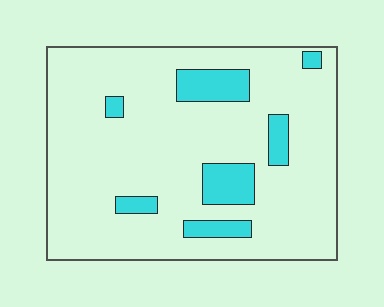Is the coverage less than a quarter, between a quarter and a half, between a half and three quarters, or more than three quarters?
Less than a quarter.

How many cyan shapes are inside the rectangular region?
7.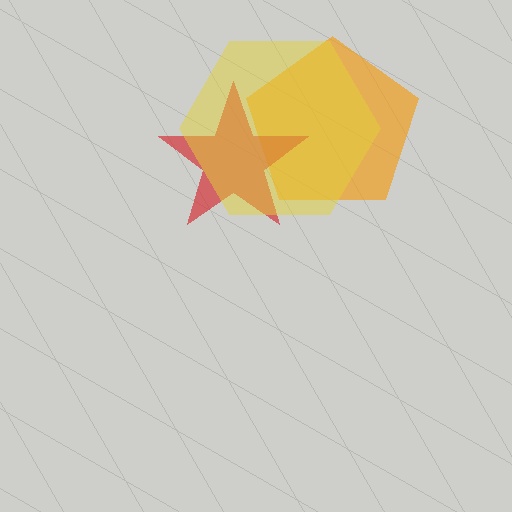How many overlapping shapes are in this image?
There are 3 overlapping shapes in the image.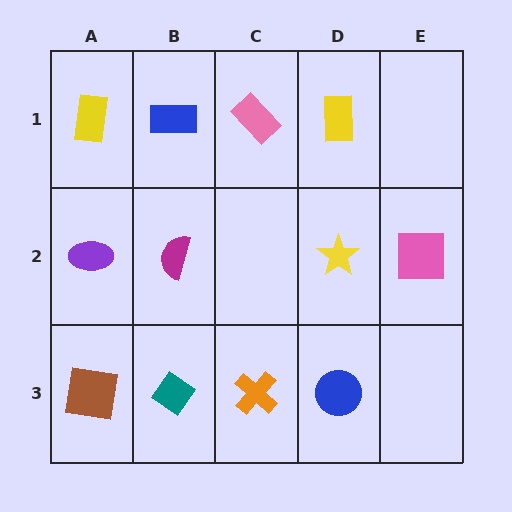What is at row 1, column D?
A yellow rectangle.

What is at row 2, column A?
A purple ellipse.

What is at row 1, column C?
A pink rectangle.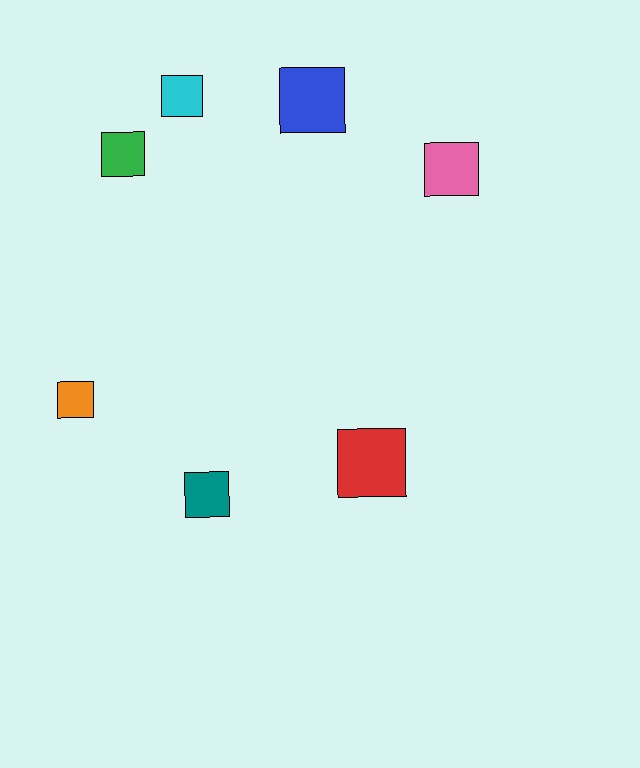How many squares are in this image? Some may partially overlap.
There are 7 squares.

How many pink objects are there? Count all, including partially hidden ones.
There is 1 pink object.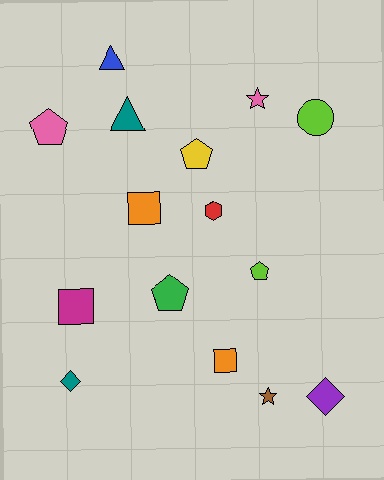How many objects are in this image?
There are 15 objects.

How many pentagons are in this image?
There are 4 pentagons.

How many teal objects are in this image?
There are 2 teal objects.